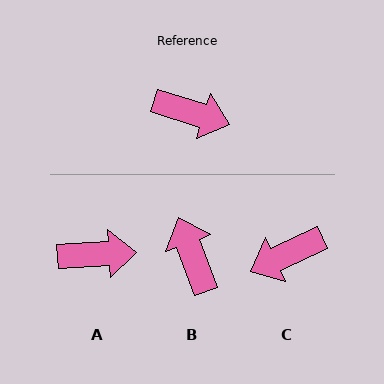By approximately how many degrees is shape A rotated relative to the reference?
Approximately 21 degrees counter-clockwise.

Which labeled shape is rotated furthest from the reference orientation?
C, about 138 degrees away.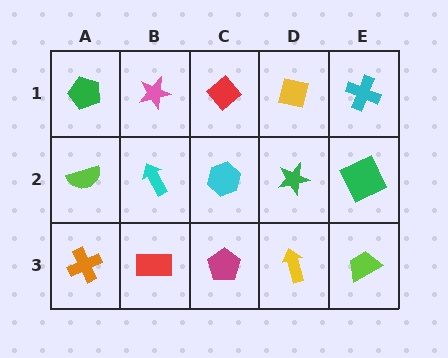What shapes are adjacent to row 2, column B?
A pink star (row 1, column B), a red rectangle (row 3, column B), a lime semicircle (row 2, column A), a cyan hexagon (row 2, column C).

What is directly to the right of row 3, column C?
A yellow arrow.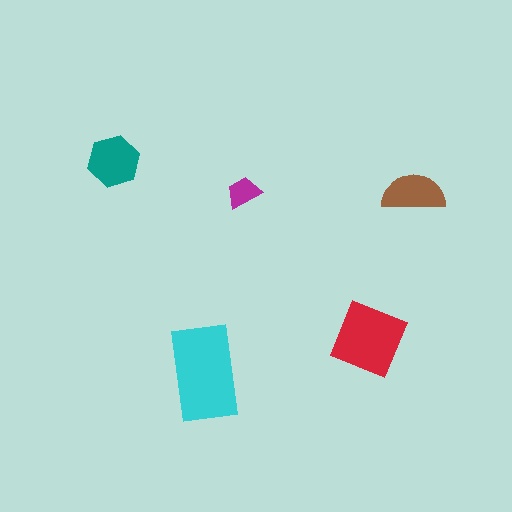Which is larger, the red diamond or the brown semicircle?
The red diamond.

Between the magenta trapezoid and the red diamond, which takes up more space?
The red diamond.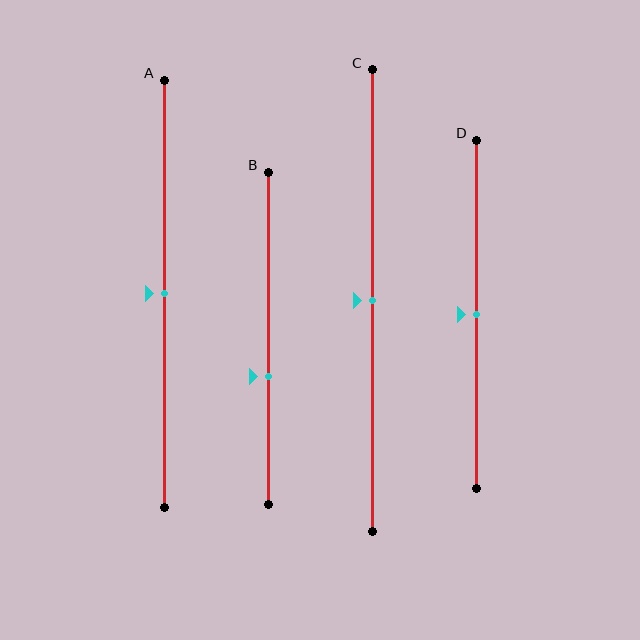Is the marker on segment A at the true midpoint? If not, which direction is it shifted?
Yes, the marker on segment A is at the true midpoint.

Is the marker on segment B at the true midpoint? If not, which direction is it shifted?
No, the marker on segment B is shifted downward by about 11% of the segment length.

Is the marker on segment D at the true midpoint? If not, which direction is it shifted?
Yes, the marker on segment D is at the true midpoint.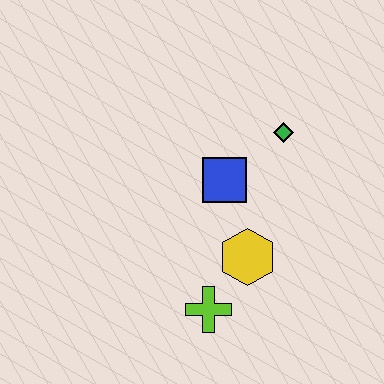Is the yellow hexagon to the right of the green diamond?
No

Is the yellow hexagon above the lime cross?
Yes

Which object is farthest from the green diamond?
The lime cross is farthest from the green diamond.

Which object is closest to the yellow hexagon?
The lime cross is closest to the yellow hexagon.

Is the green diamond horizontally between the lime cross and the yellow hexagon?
No